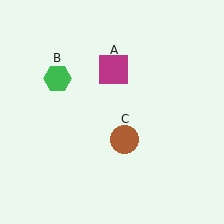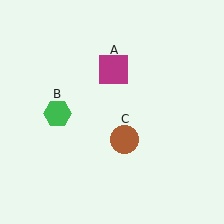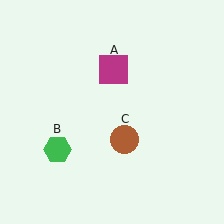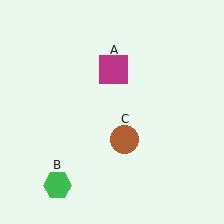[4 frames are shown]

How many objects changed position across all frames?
1 object changed position: green hexagon (object B).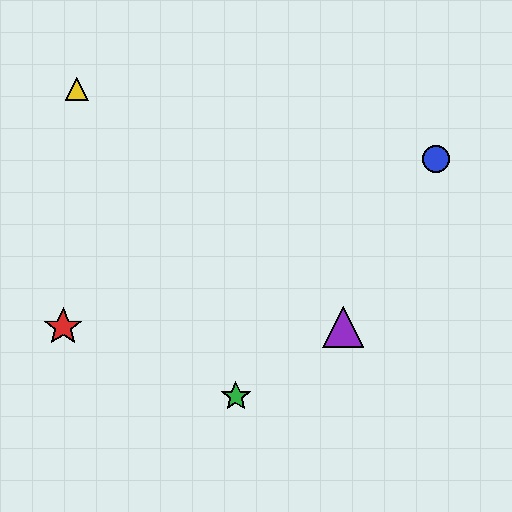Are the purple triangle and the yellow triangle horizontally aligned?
No, the purple triangle is at y≈327 and the yellow triangle is at y≈89.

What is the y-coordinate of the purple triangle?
The purple triangle is at y≈327.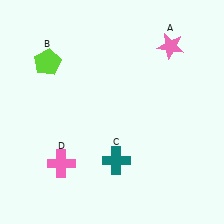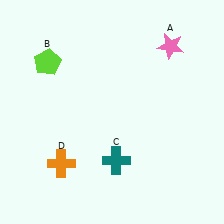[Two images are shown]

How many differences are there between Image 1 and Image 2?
There is 1 difference between the two images.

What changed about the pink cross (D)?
In Image 1, D is pink. In Image 2, it changed to orange.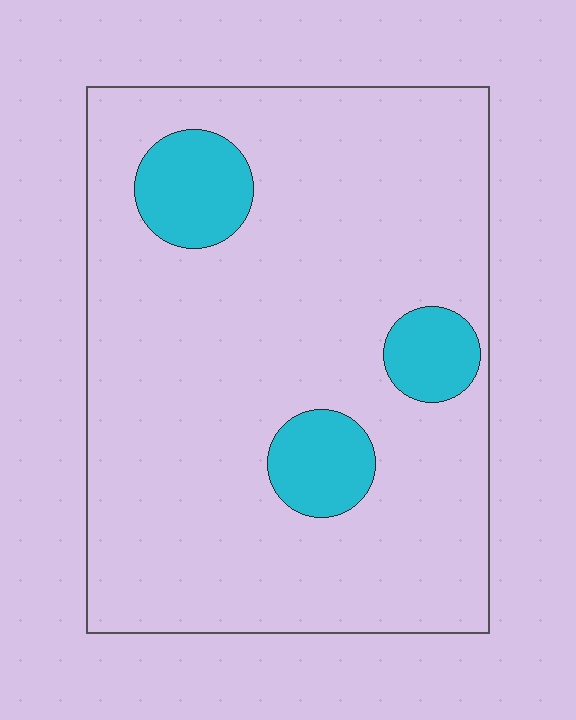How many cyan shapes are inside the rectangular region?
3.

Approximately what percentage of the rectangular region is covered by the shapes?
Approximately 15%.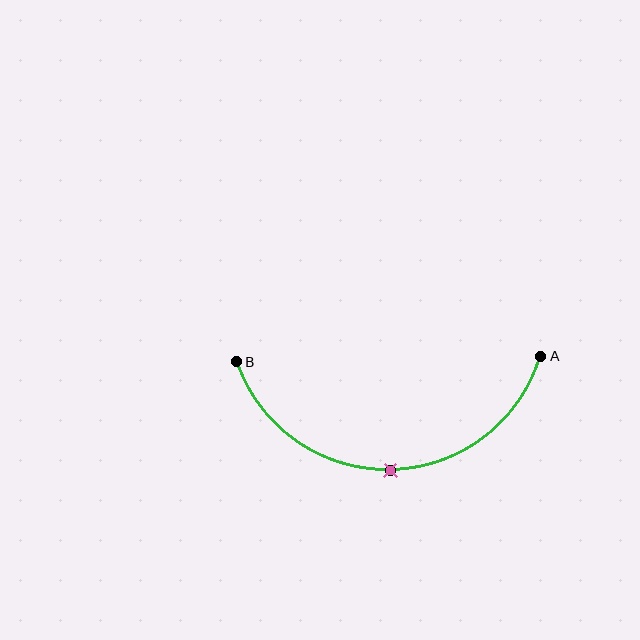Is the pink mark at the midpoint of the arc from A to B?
Yes. The pink mark lies on the arc at equal arc-length from both A and B — it is the arc midpoint.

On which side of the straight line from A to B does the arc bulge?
The arc bulges below the straight line connecting A and B.